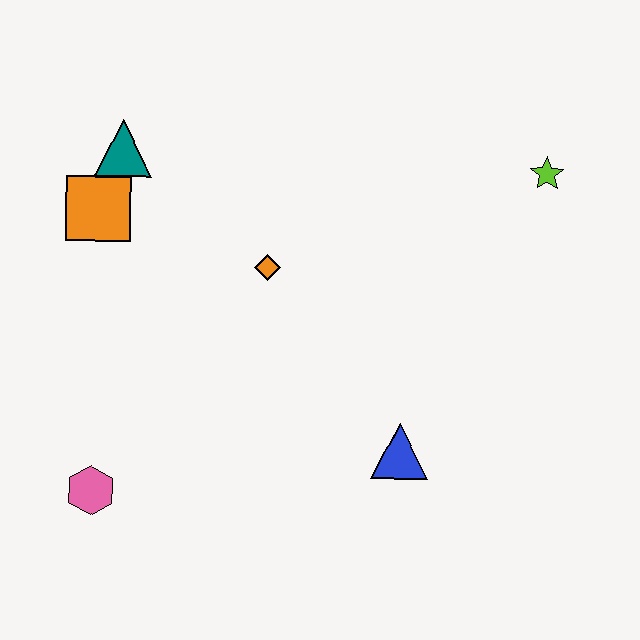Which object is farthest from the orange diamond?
The lime star is farthest from the orange diamond.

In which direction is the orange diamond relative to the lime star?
The orange diamond is to the left of the lime star.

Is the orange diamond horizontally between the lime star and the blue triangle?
No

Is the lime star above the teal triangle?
No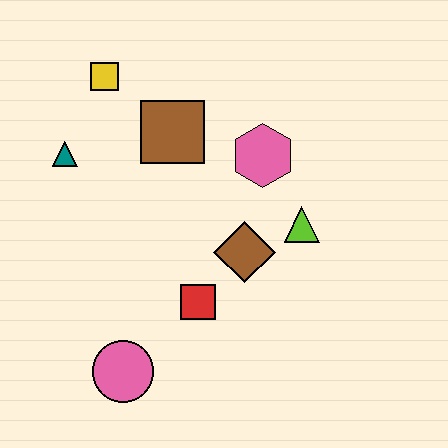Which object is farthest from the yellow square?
The pink circle is farthest from the yellow square.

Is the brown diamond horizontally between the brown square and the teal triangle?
No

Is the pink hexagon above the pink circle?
Yes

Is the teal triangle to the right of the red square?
No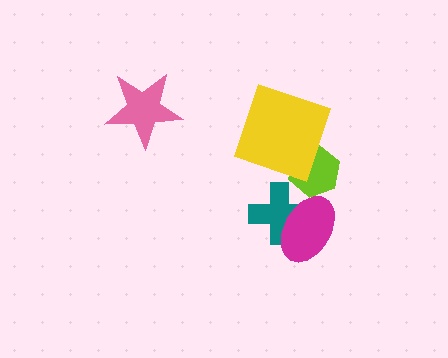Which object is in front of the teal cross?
The magenta ellipse is in front of the teal cross.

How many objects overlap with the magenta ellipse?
1 object overlaps with the magenta ellipse.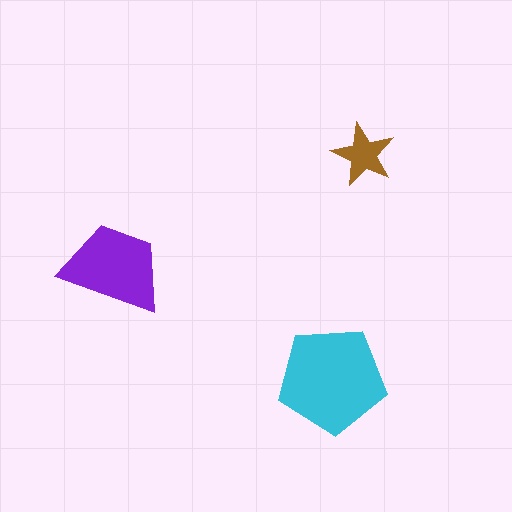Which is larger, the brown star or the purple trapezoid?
The purple trapezoid.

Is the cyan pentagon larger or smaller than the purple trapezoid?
Larger.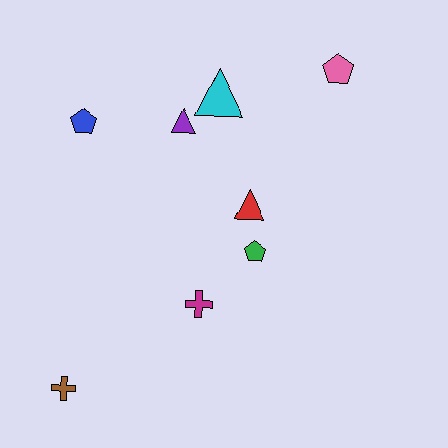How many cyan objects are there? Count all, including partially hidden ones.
There is 1 cyan object.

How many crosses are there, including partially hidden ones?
There are 2 crosses.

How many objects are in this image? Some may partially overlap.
There are 8 objects.